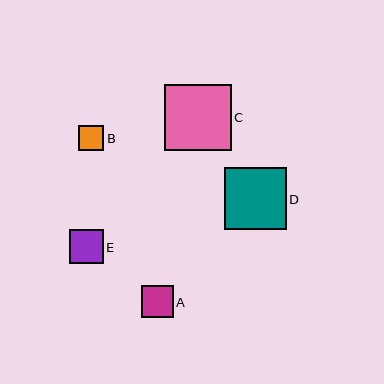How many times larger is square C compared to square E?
Square C is approximately 2.0 times the size of square E.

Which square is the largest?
Square C is the largest with a size of approximately 66 pixels.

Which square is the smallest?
Square B is the smallest with a size of approximately 25 pixels.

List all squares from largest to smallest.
From largest to smallest: C, D, E, A, B.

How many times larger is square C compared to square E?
Square C is approximately 2.0 times the size of square E.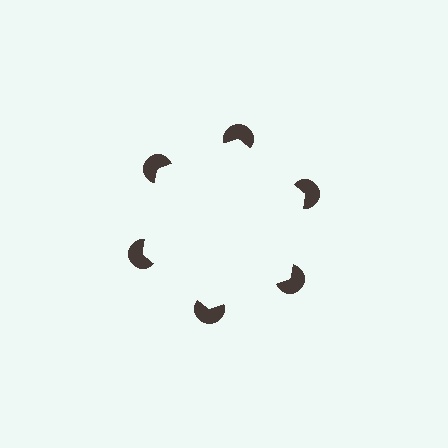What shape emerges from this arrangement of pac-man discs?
An illusory hexagon — its edges are inferred from the aligned wedge cuts in the pac-man discs, not physically drawn.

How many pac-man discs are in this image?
There are 6 — one at each vertex of the illusory hexagon.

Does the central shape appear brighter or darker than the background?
It typically appears slightly brighter than the background, even though no actual brightness change is drawn.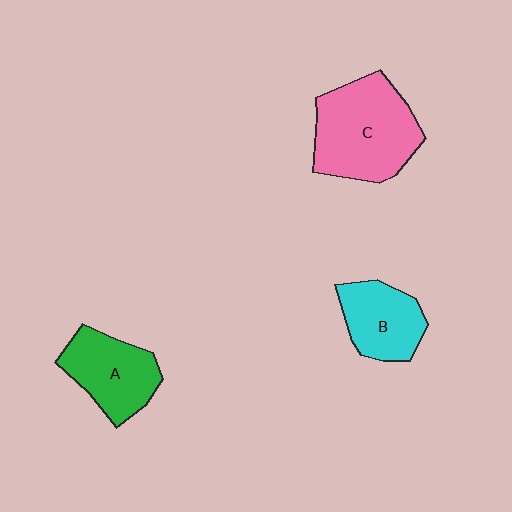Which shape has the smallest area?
Shape B (cyan).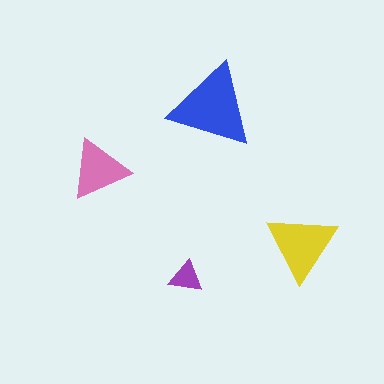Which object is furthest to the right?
The yellow triangle is rightmost.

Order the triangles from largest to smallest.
the blue one, the yellow one, the pink one, the purple one.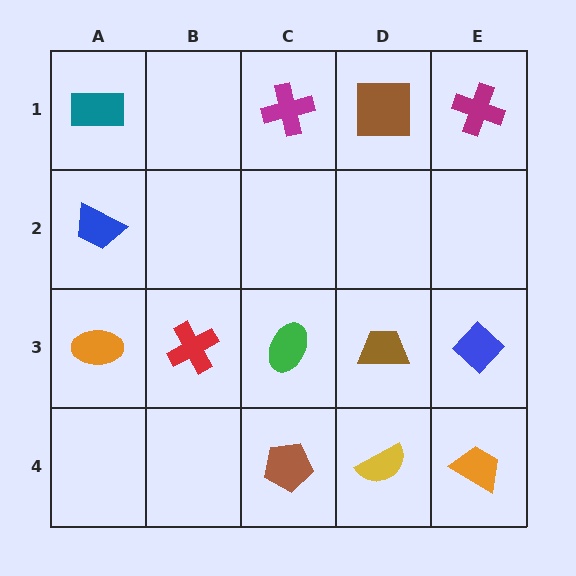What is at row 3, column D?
A brown trapezoid.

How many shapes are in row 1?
4 shapes.